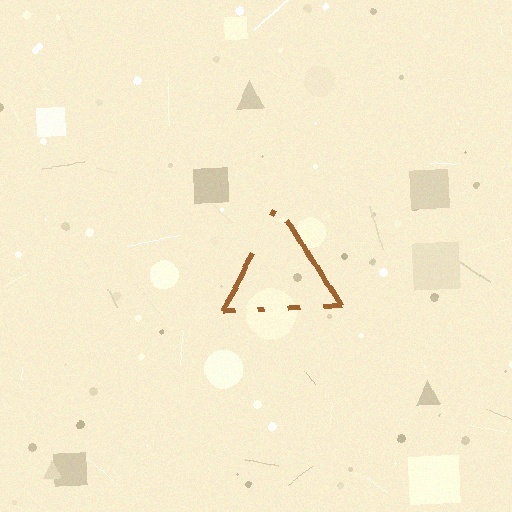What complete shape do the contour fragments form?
The contour fragments form a triangle.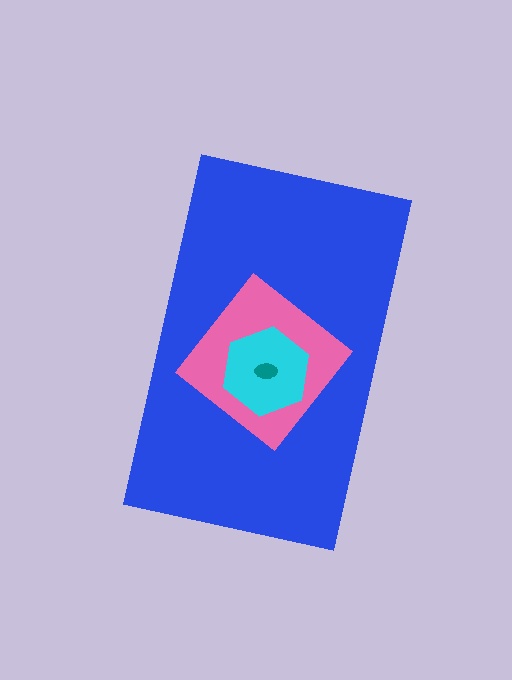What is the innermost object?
The teal ellipse.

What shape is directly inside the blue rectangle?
The pink diamond.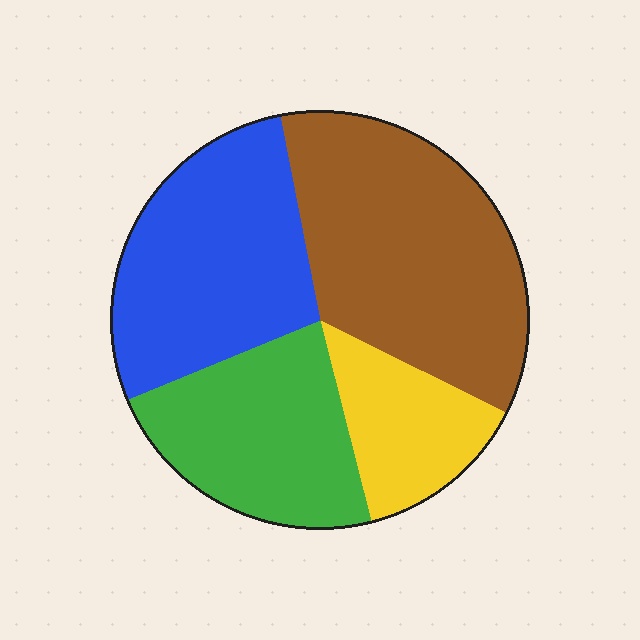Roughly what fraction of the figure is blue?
Blue covers 28% of the figure.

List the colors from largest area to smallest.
From largest to smallest: brown, blue, green, yellow.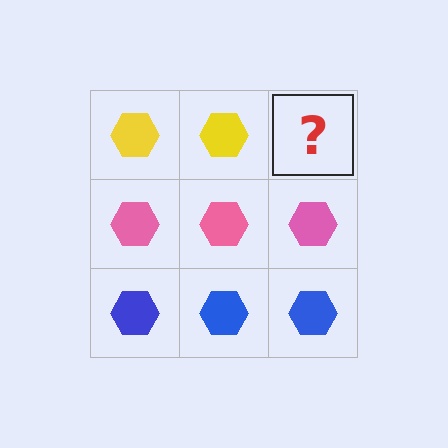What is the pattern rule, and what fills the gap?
The rule is that each row has a consistent color. The gap should be filled with a yellow hexagon.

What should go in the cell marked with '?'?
The missing cell should contain a yellow hexagon.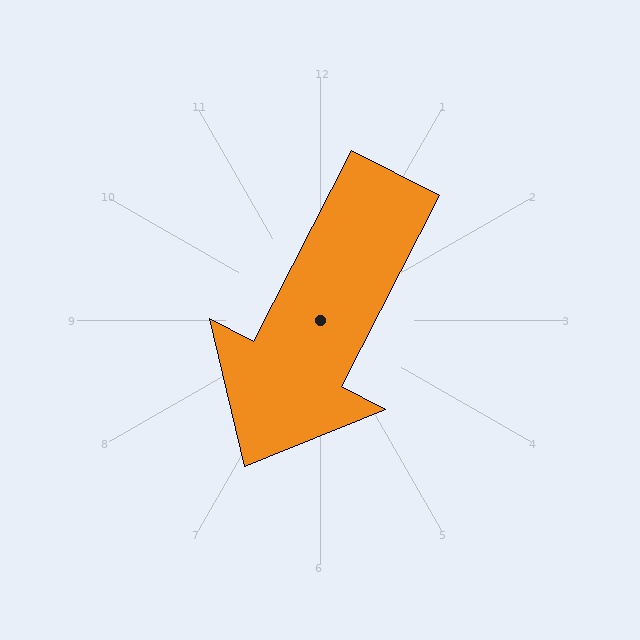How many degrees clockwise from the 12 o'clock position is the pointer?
Approximately 207 degrees.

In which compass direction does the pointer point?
Southwest.